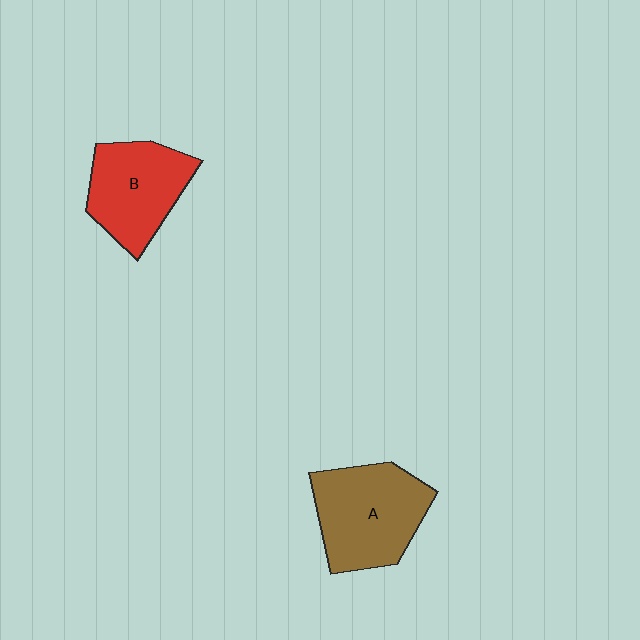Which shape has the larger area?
Shape A (brown).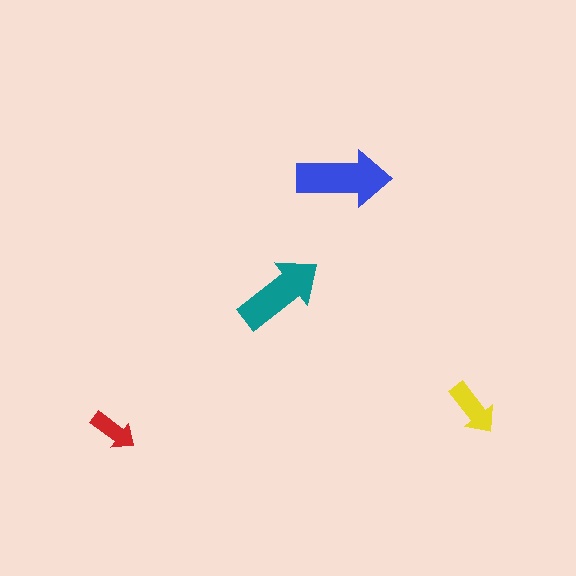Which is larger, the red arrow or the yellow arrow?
The yellow one.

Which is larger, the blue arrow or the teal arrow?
The blue one.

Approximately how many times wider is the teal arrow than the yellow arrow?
About 1.5 times wider.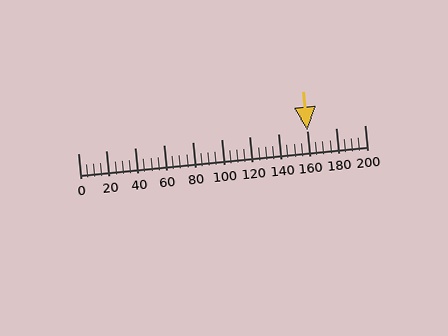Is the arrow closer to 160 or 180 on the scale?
The arrow is closer to 160.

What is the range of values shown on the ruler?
The ruler shows values from 0 to 200.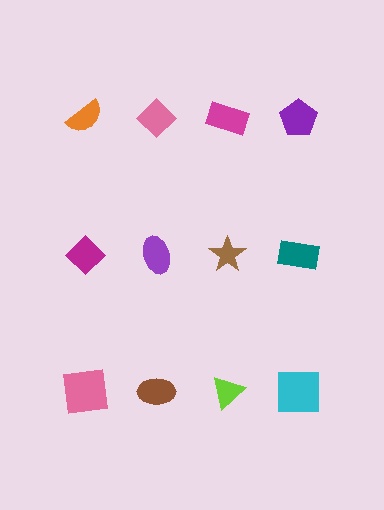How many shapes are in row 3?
4 shapes.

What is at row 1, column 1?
An orange semicircle.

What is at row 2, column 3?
A brown star.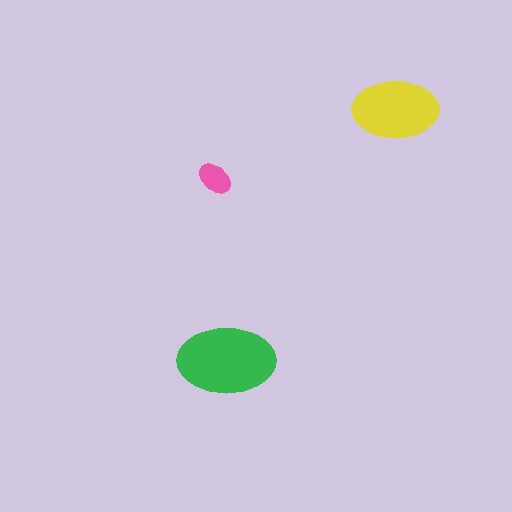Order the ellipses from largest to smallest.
the green one, the yellow one, the pink one.